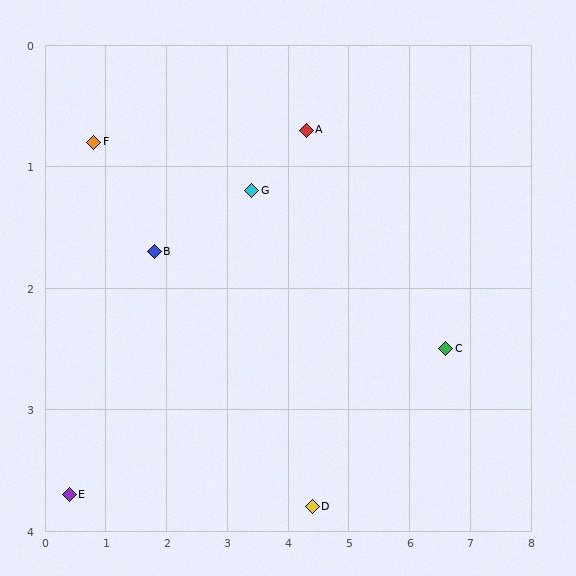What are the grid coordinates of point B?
Point B is at approximately (1.8, 1.7).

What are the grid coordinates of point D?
Point D is at approximately (4.4, 3.8).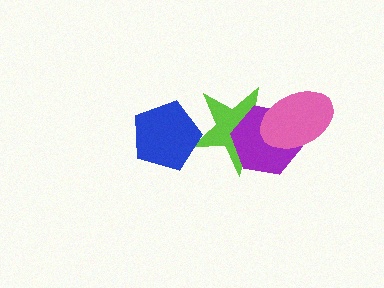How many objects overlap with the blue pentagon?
1 object overlaps with the blue pentagon.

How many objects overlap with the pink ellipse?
2 objects overlap with the pink ellipse.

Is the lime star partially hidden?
Yes, it is partially covered by another shape.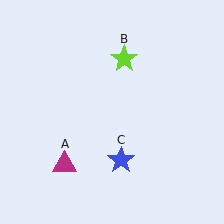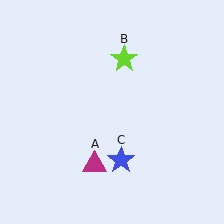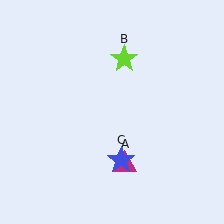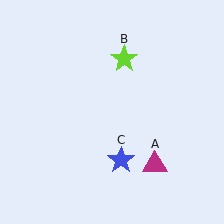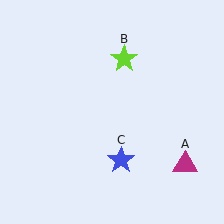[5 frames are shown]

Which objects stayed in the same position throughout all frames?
Lime star (object B) and blue star (object C) remained stationary.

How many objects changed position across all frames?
1 object changed position: magenta triangle (object A).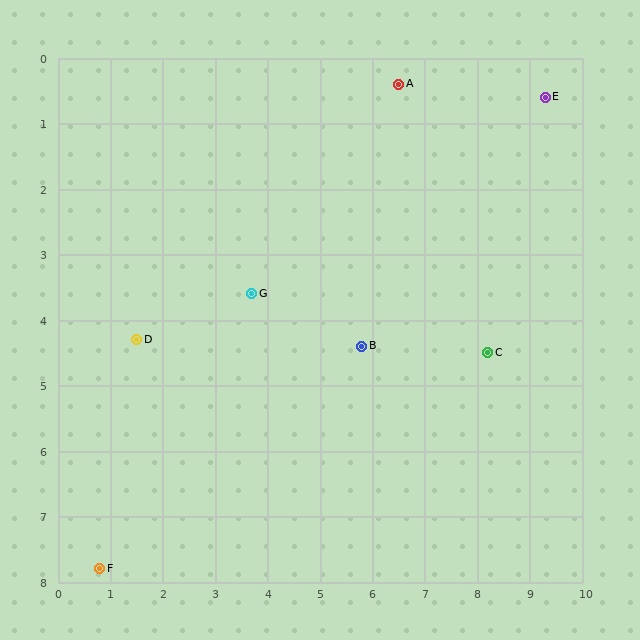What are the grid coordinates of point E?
Point E is at approximately (9.3, 0.6).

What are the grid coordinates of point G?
Point G is at approximately (3.7, 3.6).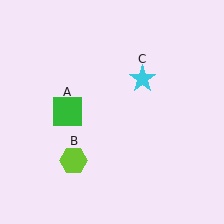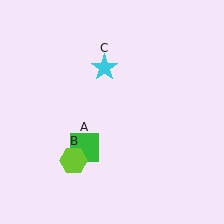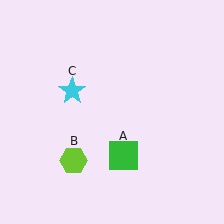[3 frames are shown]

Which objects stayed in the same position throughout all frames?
Lime hexagon (object B) remained stationary.